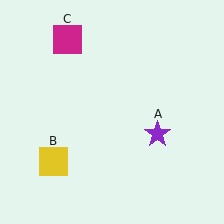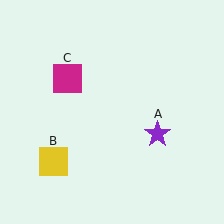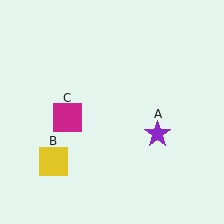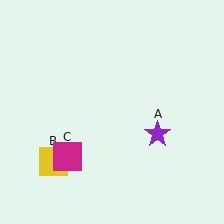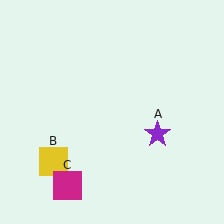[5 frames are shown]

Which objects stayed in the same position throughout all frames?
Purple star (object A) and yellow square (object B) remained stationary.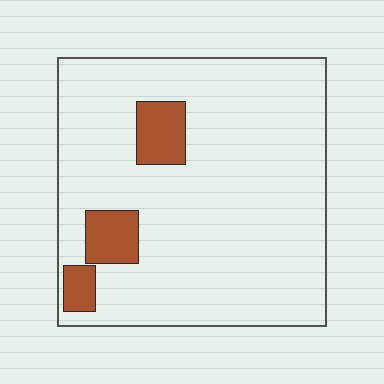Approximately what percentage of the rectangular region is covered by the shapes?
Approximately 10%.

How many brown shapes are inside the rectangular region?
3.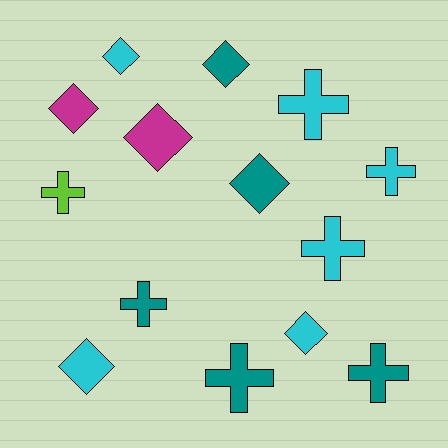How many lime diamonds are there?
There are no lime diamonds.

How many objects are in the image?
There are 14 objects.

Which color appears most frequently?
Cyan, with 6 objects.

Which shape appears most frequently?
Cross, with 7 objects.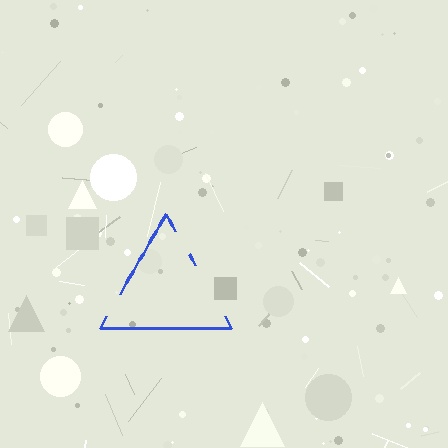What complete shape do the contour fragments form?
The contour fragments form a triangle.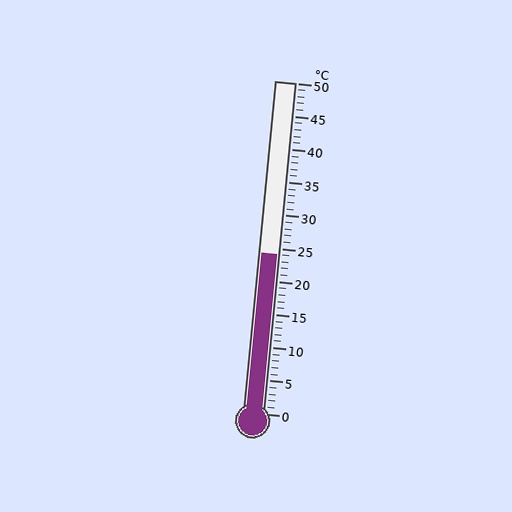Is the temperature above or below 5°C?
The temperature is above 5°C.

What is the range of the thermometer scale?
The thermometer scale ranges from 0°C to 50°C.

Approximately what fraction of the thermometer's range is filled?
The thermometer is filled to approximately 50% of its range.